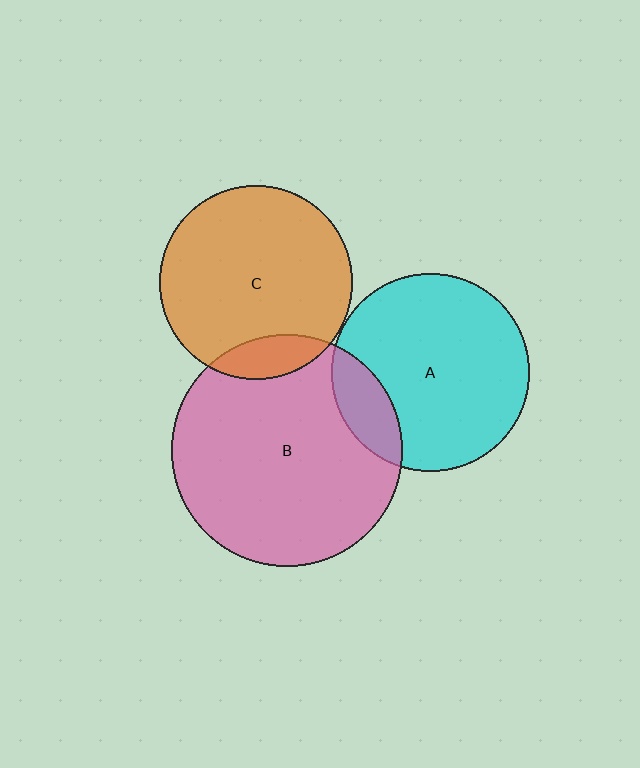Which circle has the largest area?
Circle B (pink).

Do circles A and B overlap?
Yes.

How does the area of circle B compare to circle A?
Approximately 1.4 times.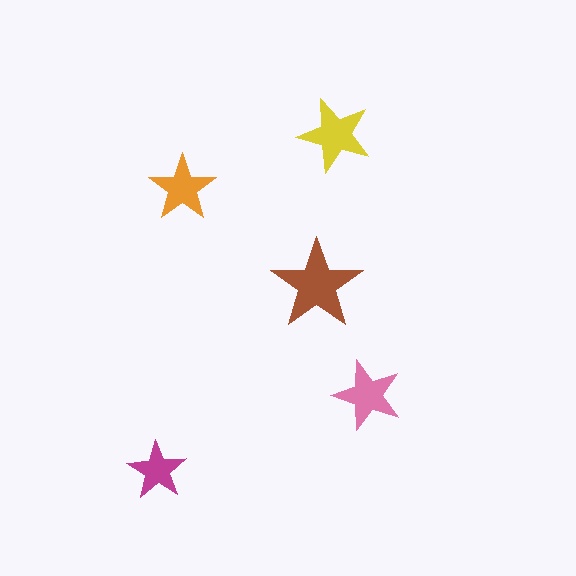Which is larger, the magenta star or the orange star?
The orange one.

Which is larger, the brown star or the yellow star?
The brown one.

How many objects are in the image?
There are 5 objects in the image.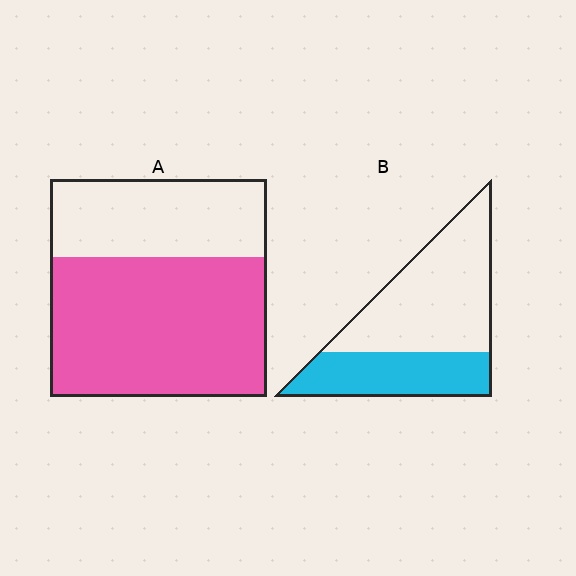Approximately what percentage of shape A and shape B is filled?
A is approximately 65% and B is approximately 35%.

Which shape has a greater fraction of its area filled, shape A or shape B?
Shape A.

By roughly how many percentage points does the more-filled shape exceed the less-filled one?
By roughly 25 percentage points (A over B).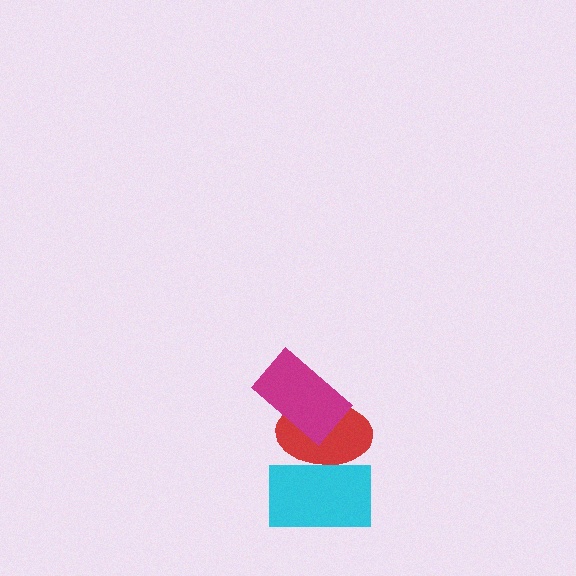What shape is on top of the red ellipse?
The magenta rectangle is on top of the red ellipse.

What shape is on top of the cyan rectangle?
The red ellipse is on top of the cyan rectangle.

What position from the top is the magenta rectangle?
The magenta rectangle is 1st from the top.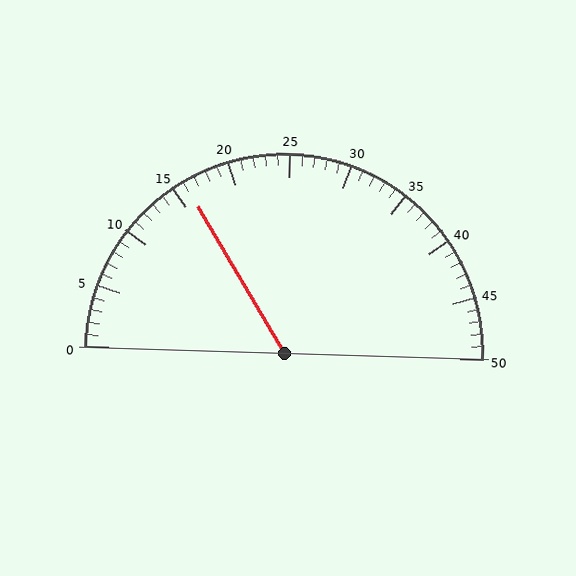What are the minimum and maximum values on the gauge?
The gauge ranges from 0 to 50.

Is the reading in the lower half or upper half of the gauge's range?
The reading is in the lower half of the range (0 to 50).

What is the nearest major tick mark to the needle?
The nearest major tick mark is 15.